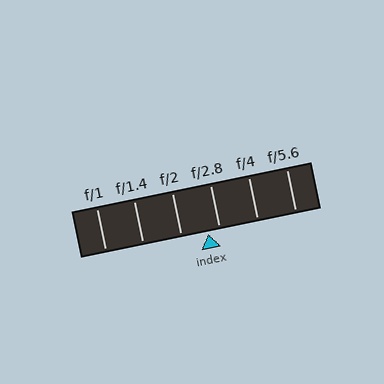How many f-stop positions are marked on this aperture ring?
There are 6 f-stop positions marked.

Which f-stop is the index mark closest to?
The index mark is closest to f/2.8.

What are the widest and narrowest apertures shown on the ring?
The widest aperture shown is f/1 and the narrowest is f/5.6.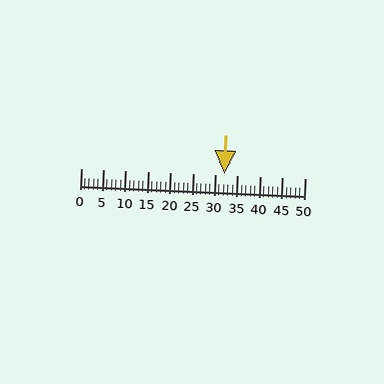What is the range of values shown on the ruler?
The ruler shows values from 0 to 50.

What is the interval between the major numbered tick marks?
The major tick marks are spaced 5 units apart.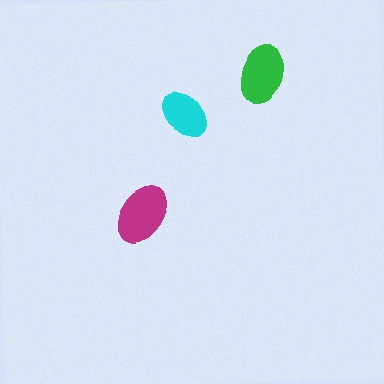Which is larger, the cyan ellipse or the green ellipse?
The green one.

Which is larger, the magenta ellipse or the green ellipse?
The magenta one.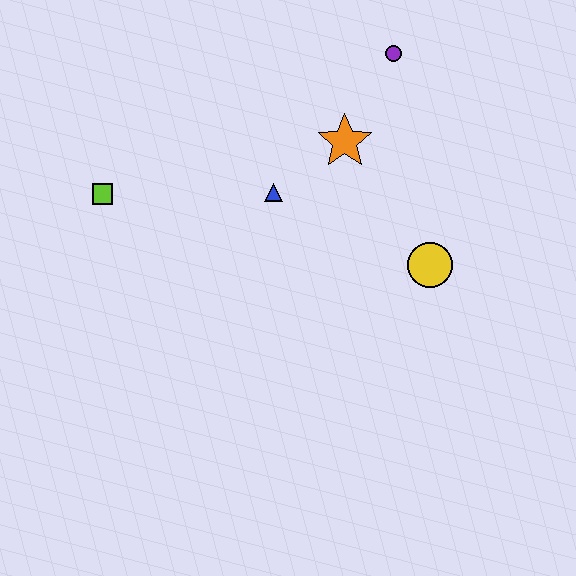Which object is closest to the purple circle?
The orange star is closest to the purple circle.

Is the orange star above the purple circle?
No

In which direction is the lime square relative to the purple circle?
The lime square is to the left of the purple circle.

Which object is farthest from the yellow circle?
The lime square is farthest from the yellow circle.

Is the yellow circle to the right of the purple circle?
Yes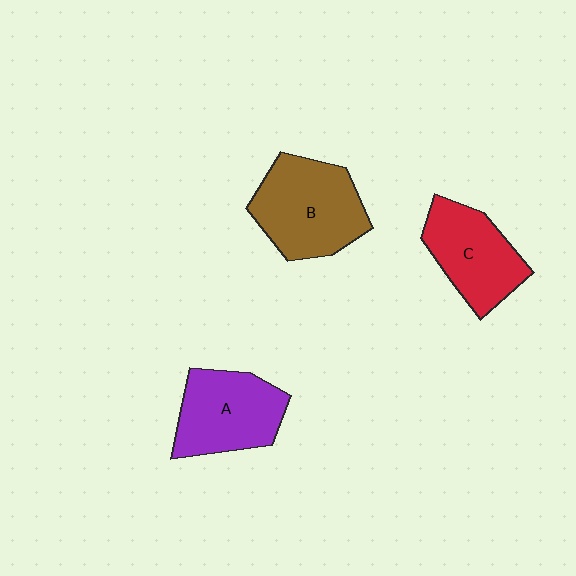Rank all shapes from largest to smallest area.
From largest to smallest: B (brown), A (purple), C (red).